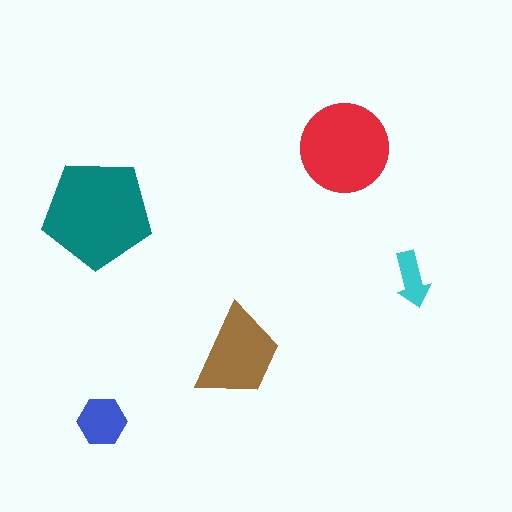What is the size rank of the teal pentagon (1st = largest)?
1st.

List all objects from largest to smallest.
The teal pentagon, the red circle, the brown trapezoid, the blue hexagon, the cyan arrow.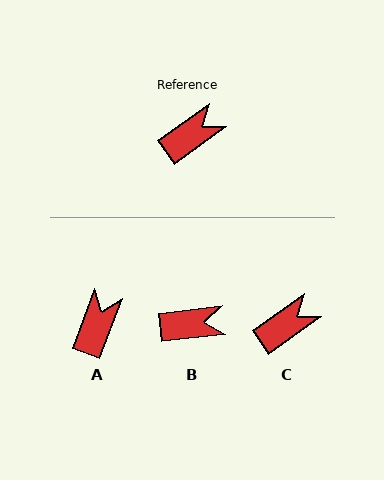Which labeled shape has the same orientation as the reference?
C.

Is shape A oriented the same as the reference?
No, it is off by about 34 degrees.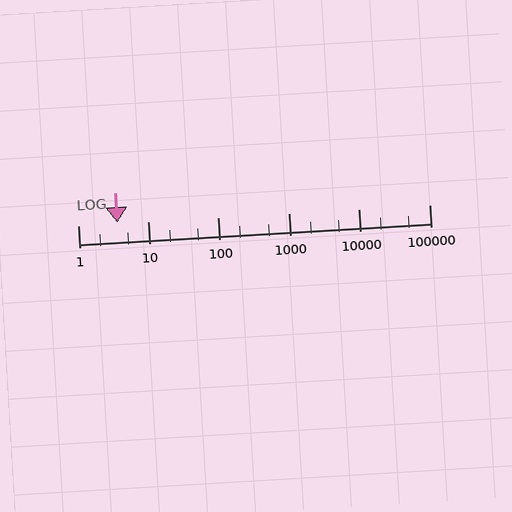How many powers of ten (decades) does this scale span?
The scale spans 5 decades, from 1 to 100000.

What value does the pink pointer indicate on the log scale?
The pointer indicates approximately 3.6.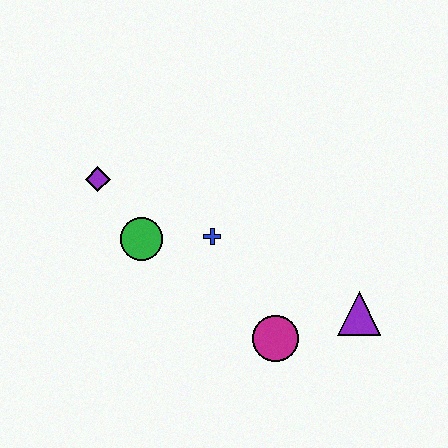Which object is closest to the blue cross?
The green circle is closest to the blue cross.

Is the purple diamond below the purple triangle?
No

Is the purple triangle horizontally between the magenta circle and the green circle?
No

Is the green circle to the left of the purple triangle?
Yes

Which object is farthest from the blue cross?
The purple triangle is farthest from the blue cross.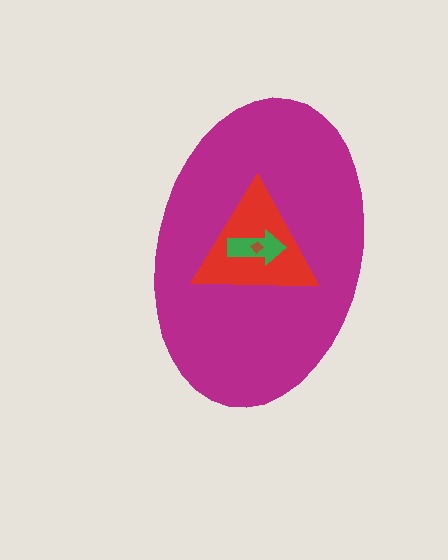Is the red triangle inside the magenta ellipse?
Yes.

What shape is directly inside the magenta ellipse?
The red triangle.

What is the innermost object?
The brown diamond.